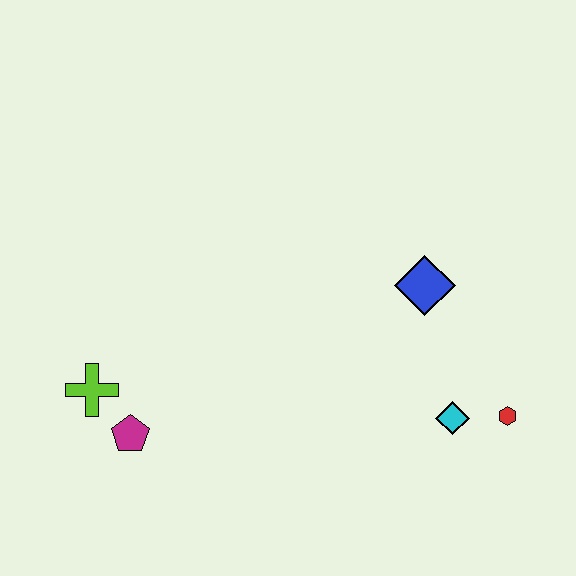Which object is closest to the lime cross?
The magenta pentagon is closest to the lime cross.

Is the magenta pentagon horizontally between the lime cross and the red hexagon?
Yes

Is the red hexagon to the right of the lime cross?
Yes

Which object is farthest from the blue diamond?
The lime cross is farthest from the blue diamond.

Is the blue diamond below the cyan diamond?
No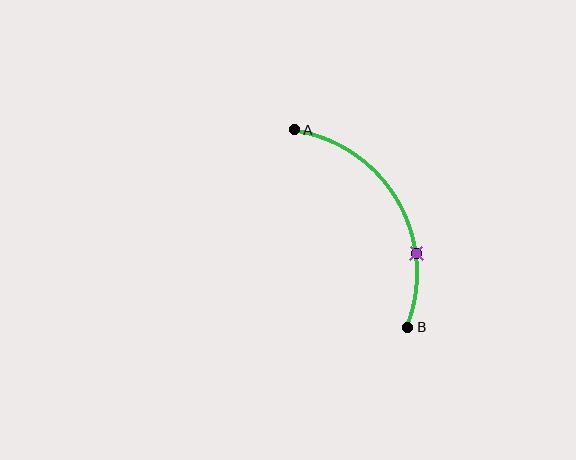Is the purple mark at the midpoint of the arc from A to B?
No. The purple mark lies on the arc but is closer to endpoint B. The arc midpoint would be at the point on the curve equidistant along the arc from both A and B.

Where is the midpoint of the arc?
The arc midpoint is the point on the curve farthest from the straight line joining A and B. It sits to the right of that line.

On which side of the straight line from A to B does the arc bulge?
The arc bulges to the right of the straight line connecting A and B.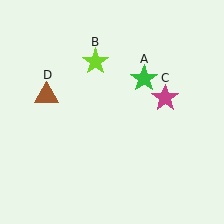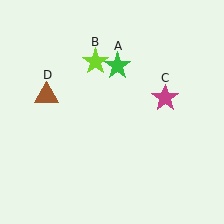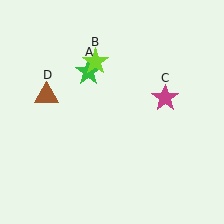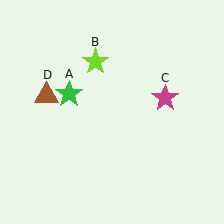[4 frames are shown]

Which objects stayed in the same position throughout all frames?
Lime star (object B) and magenta star (object C) and brown triangle (object D) remained stationary.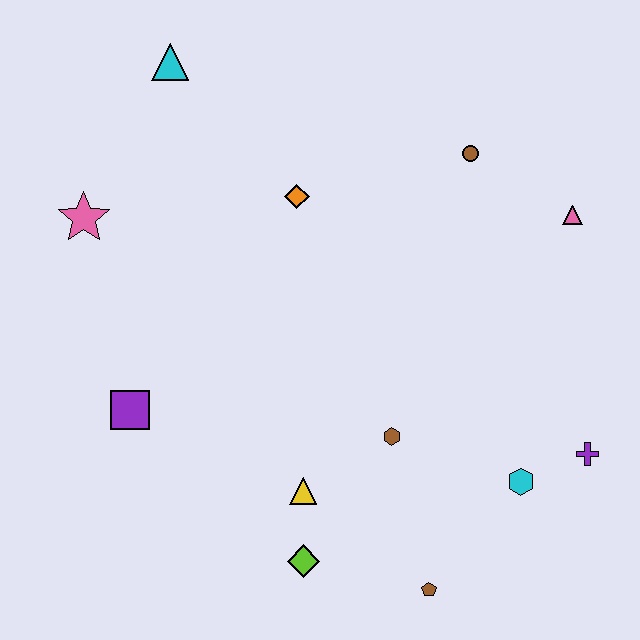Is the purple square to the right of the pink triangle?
No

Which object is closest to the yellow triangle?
The lime diamond is closest to the yellow triangle.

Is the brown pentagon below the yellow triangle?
Yes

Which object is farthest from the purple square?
The pink triangle is farthest from the purple square.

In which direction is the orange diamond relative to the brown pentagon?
The orange diamond is above the brown pentagon.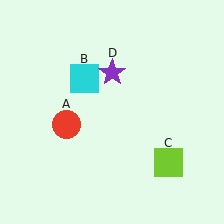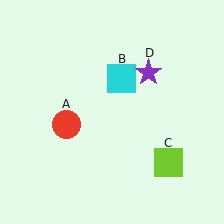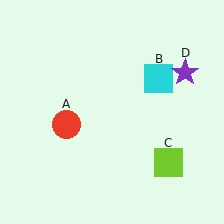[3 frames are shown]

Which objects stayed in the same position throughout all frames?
Red circle (object A) and lime square (object C) remained stationary.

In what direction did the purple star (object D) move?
The purple star (object D) moved right.